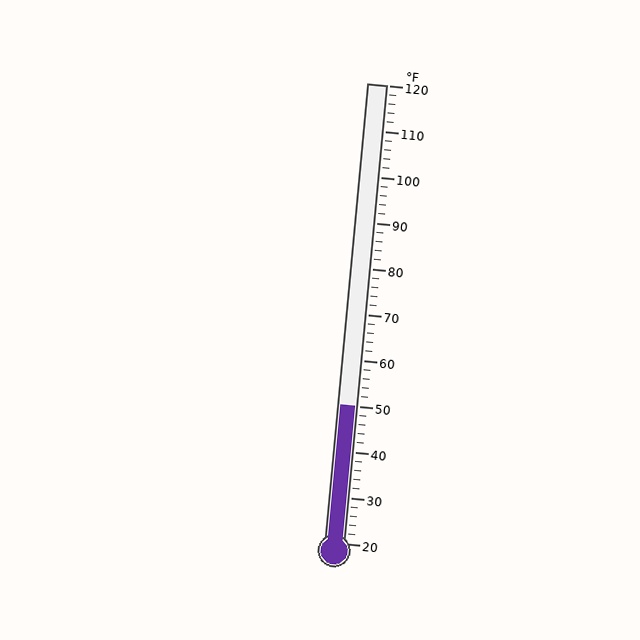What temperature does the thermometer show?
The thermometer shows approximately 50°F.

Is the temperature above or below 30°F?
The temperature is above 30°F.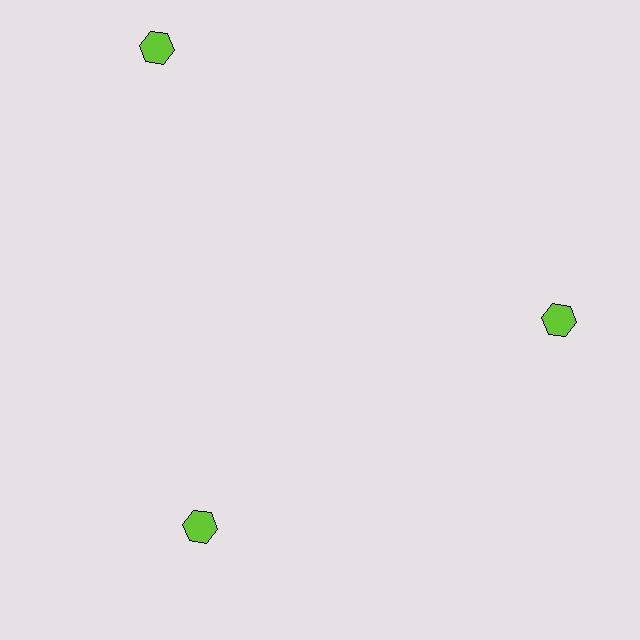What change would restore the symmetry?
The symmetry would be restored by moving it inward, back onto the ring so that all 3 hexagons sit at equal angles and equal distance from the center.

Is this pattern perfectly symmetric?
No. The 3 lime hexagons are arranged in a ring, but one element near the 11 o'clock position is pushed outward from the center, breaking the 3-fold rotational symmetry.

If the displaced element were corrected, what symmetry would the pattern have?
It would have 3-fold rotational symmetry — the pattern would map onto itself every 120 degrees.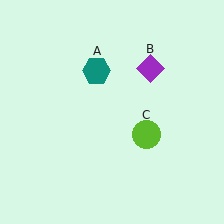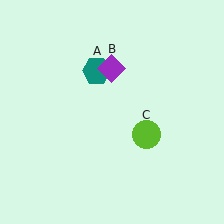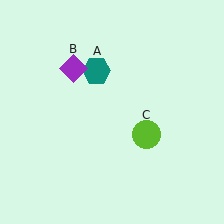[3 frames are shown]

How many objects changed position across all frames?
1 object changed position: purple diamond (object B).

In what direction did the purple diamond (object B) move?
The purple diamond (object B) moved left.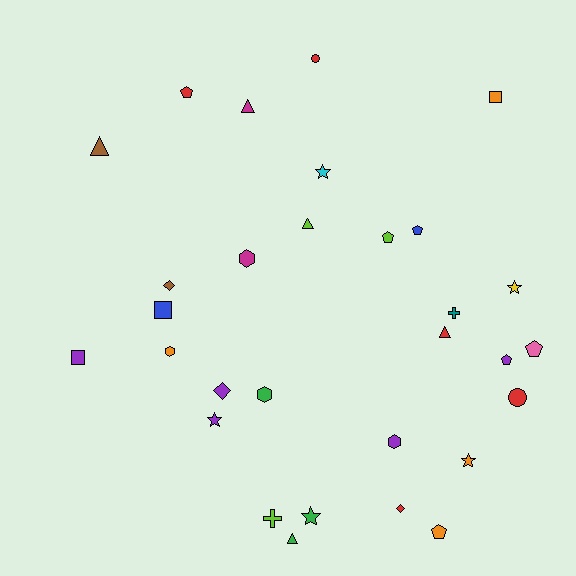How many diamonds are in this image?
There are 3 diamonds.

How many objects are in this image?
There are 30 objects.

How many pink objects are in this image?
There is 1 pink object.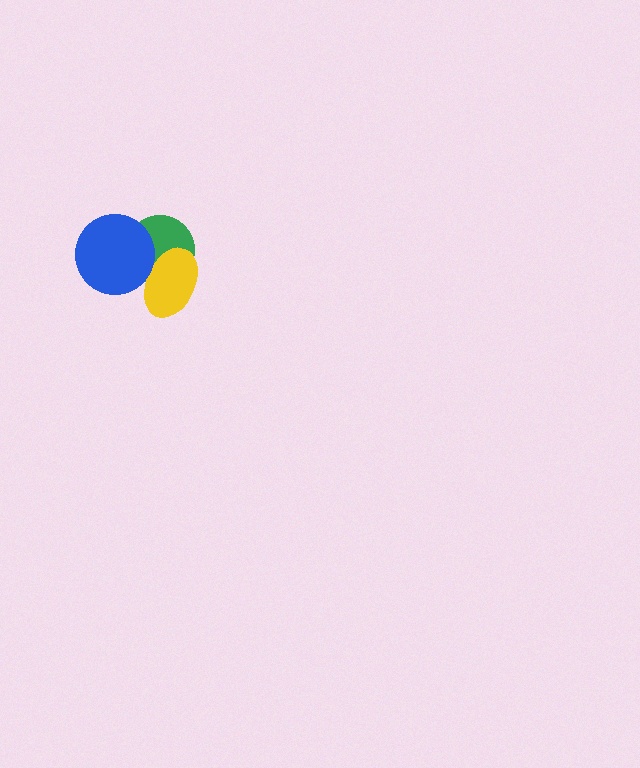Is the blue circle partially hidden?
No, no other shape covers it.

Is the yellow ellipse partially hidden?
Yes, it is partially covered by another shape.